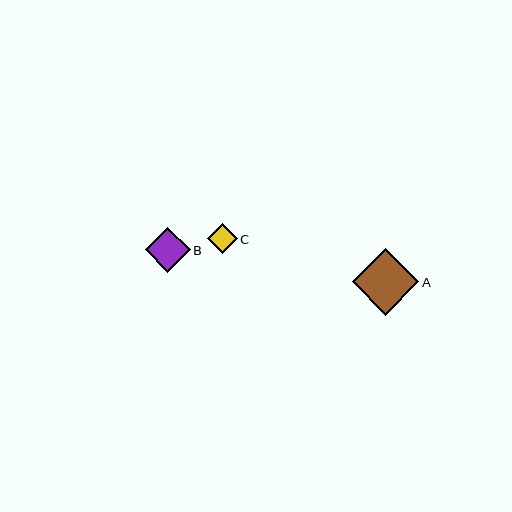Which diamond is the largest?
Diamond A is the largest with a size of approximately 66 pixels.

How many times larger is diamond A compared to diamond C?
Diamond A is approximately 2.2 times the size of diamond C.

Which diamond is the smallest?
Diamond C is the smallest with a size of approximately 30 pixels.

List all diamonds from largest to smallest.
From largest to smallest: A, B, C.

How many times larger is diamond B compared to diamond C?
Diamond B is approximately 1.5 times the size of diamond C.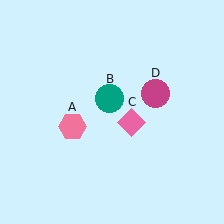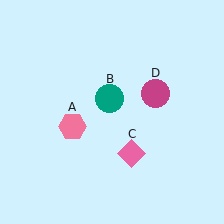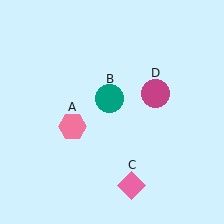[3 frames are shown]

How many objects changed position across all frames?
1 object changed position: pink diamond (object C).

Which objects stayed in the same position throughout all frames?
Pink hexagon (object A) and teal circle (object B) and magenta circle (object D) remained stationary.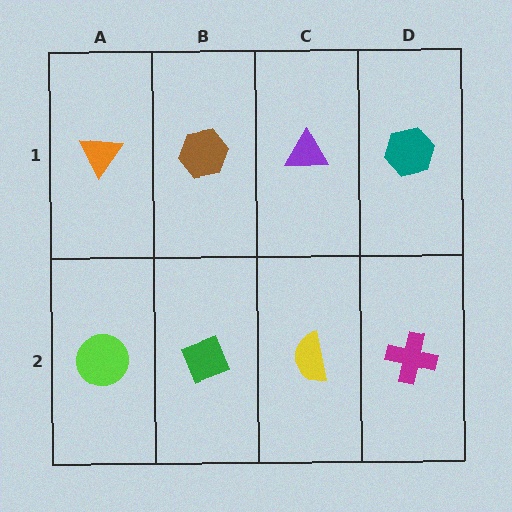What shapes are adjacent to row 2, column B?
A brown hexagon (row 1, column B), a lime circle (row 2, column A), a yellow semicircle (row 2, column C).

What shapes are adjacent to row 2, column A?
An orange triangle (row 1, column A), a green diamond (row 2, column B).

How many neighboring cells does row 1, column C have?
3.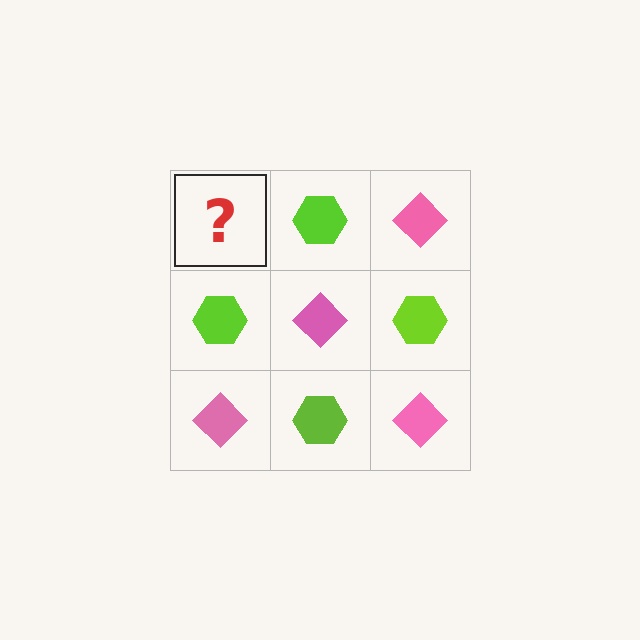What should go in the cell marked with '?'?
The missing cell should contain a pink diamond.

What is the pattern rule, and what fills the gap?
The rule is that it alternates pink diamond and lime hexagon in a checkerboard pattern. The gap should be filled with a pink diamond.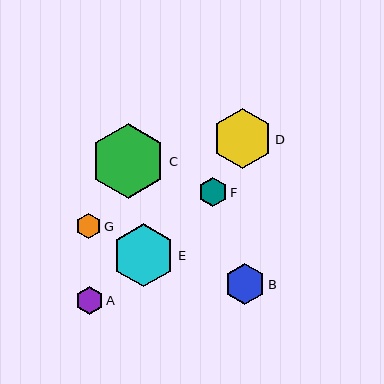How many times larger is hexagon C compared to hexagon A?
Hexagon C is approximately 2.8 times the size of hexagon A.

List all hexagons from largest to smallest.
From largest to smallest: C, E, D, B, F, A, G.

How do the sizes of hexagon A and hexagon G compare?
Hexagon A and hexagon G are approximately the same size.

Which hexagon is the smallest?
Hexagon G is the smallest with a size of approximately 26 pixels.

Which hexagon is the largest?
Hexagon C is the largest with a size of approximately 76 pixels.